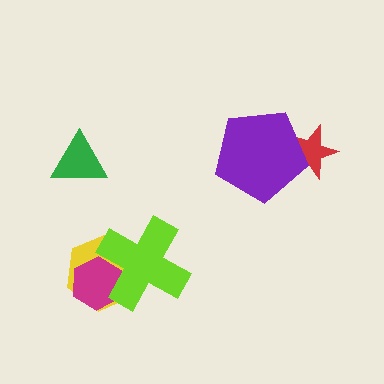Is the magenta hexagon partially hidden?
Yes, it is partially covered by another shape.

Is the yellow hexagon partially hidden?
Yes, it is partially covered by another shape.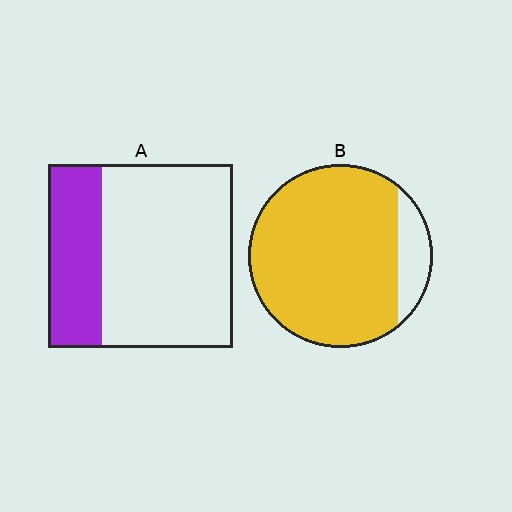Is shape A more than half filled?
No.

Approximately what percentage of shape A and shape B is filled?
A is approximately 30% and B is approximately 85%.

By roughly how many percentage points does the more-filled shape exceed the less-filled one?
By roughly 60 percentage points (B over A).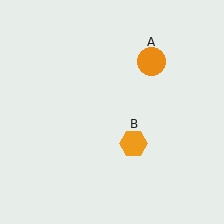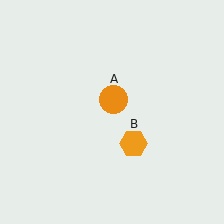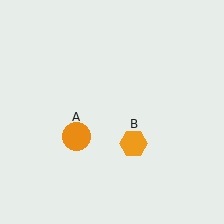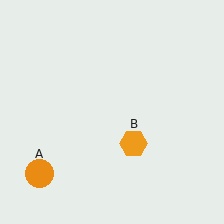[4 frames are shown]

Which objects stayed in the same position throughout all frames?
Orange hexagon (object B) remained stationary.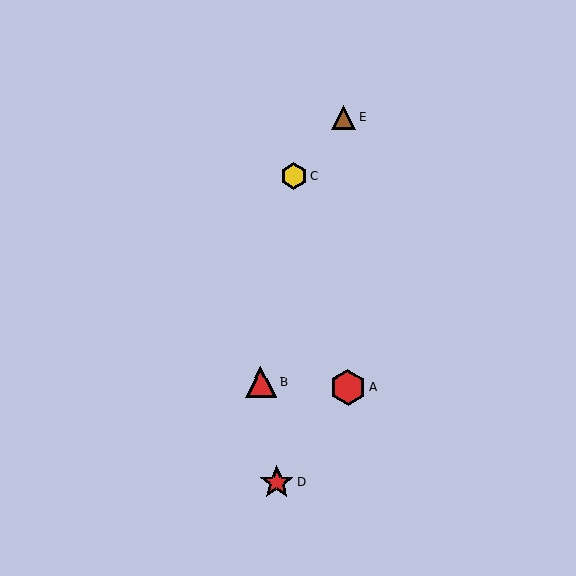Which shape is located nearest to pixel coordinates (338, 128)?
The brown triangle (labeled E) at (344, 117) is nearest to that location.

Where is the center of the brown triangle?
The center of the brown triangle is at (344, 117).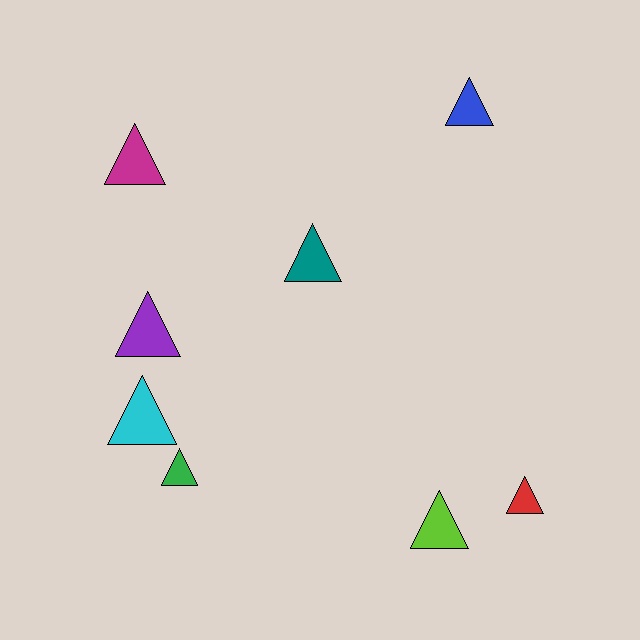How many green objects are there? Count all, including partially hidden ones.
There is 1 green object.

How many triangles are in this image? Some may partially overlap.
There are 8 triangles.